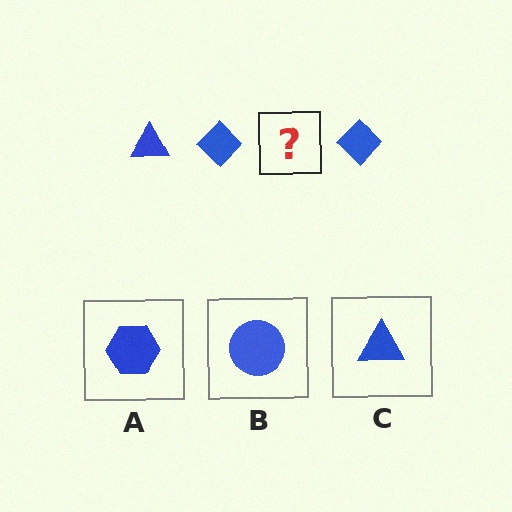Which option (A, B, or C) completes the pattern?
C.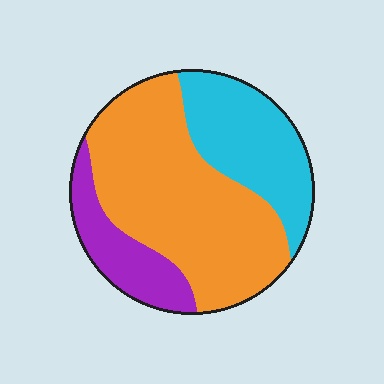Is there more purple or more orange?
Orange.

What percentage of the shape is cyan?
Cyan takes up between a quarter and a half of the shape.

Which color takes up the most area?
Orange, at roughly 55%.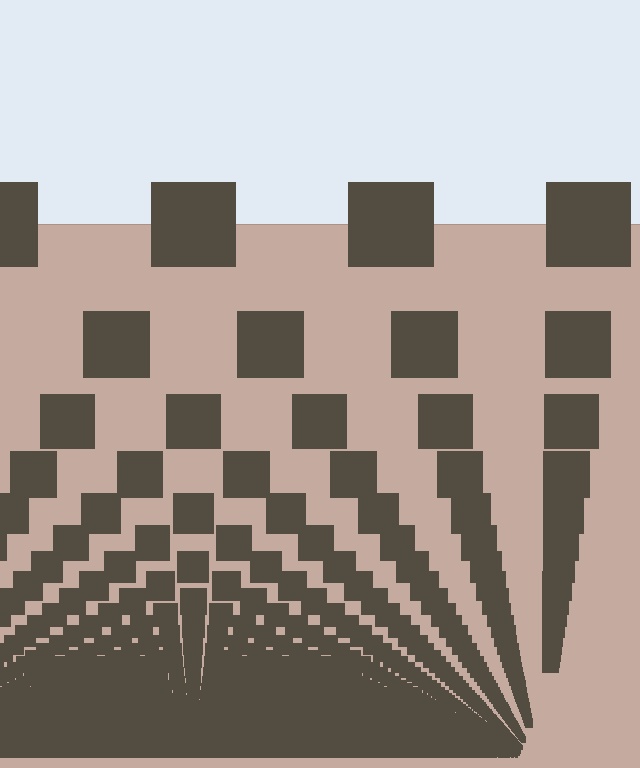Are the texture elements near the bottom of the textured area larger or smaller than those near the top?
Smaller. The gradient is inverted — elements near the bottom are smaller and denser.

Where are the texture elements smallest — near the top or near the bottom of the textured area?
Near the bottom.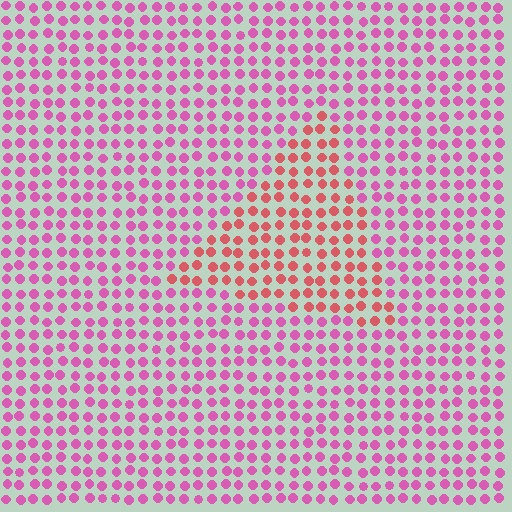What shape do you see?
I see a triangle.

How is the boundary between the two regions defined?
The boundary is defined purely by a slight shift in hue (about 37 degrees). Spacing, size, and orientation are identical on both sides.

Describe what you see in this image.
The image is filled with small pink elements in a uniform arrangement. A triangle-shaped region is visible where the elements are tinted to a slightly different hue, forming a subtle color boundary.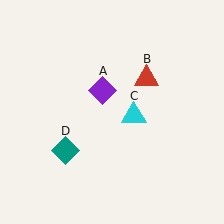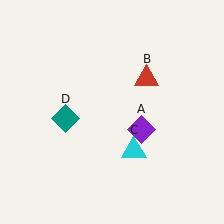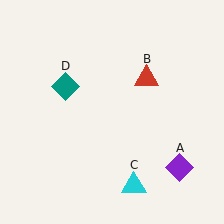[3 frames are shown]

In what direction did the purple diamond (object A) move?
The purple diamond (object A) moved down and to the right.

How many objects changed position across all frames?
3 objects changed position: purple diamond (object A), cyan triangle (object C), teal diamond (object D).